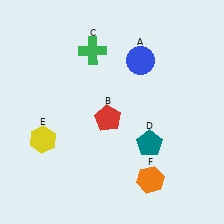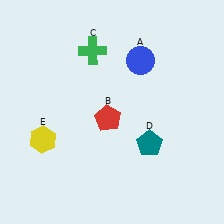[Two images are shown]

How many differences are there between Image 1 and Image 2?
There is 1 difference between the two images.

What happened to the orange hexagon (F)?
The orange hexagon (F) was removed in Image 2. It was in the bottom-right area of Image 1.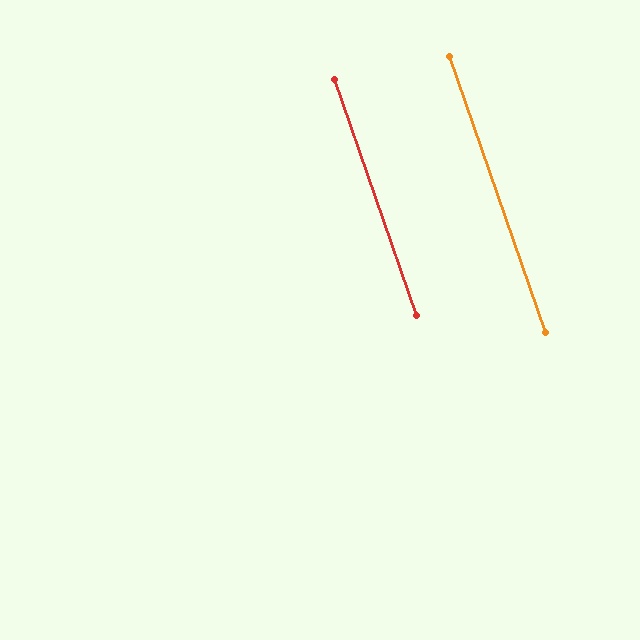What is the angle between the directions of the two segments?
Approximately 0 degrees.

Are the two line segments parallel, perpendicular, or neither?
Parallel — their directions differ by only 0.1°.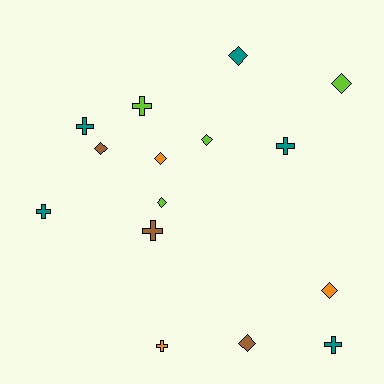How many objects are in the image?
There are 15 objects.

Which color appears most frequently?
Teal, with 5 objects.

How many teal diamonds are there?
There is 1 teal diamond.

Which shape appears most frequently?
Diamond, with 8 objects.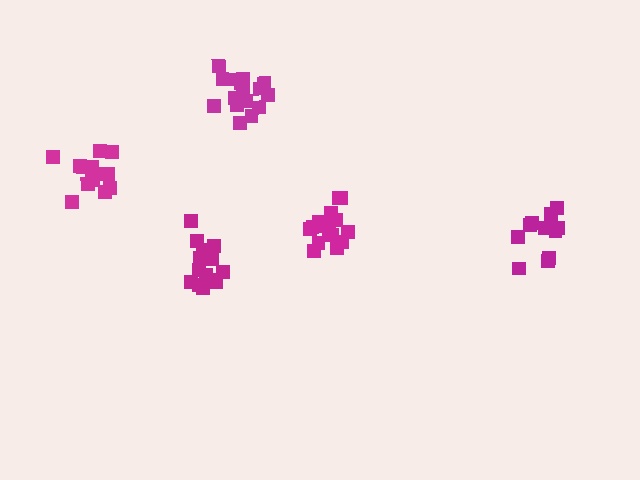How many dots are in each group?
Group 1: 12 dots, Group 2: 14 dots, Group 3: 13 dots, Group 4: 16 dots, Group 5: 16 dots (71 total).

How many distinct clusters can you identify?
There are 5 distinct clusters.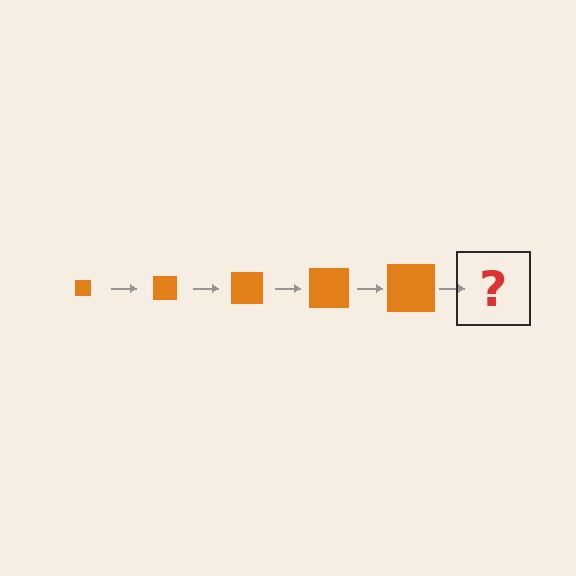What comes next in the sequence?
The next element should be an orange square, larger than the previous one.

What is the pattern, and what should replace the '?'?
The pattern is that the square gets progressively larger each step. The '?' should be an orange square, larger than the previous one.